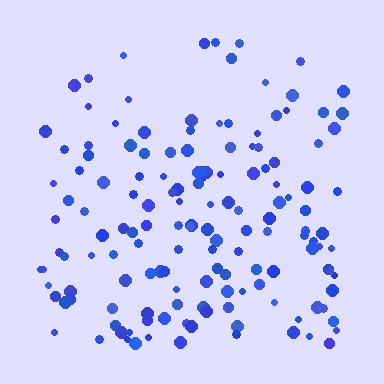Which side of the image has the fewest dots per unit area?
The top.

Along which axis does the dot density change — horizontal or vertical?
Vertical.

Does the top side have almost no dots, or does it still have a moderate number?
Still a moderate number, just noticeably fewer than the bottom.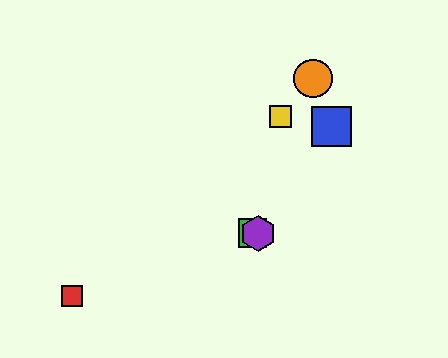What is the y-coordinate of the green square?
The green square is at y≈233.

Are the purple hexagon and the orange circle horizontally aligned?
No, the purple hexagon is at y≈233 and the orange circle is at y≈78.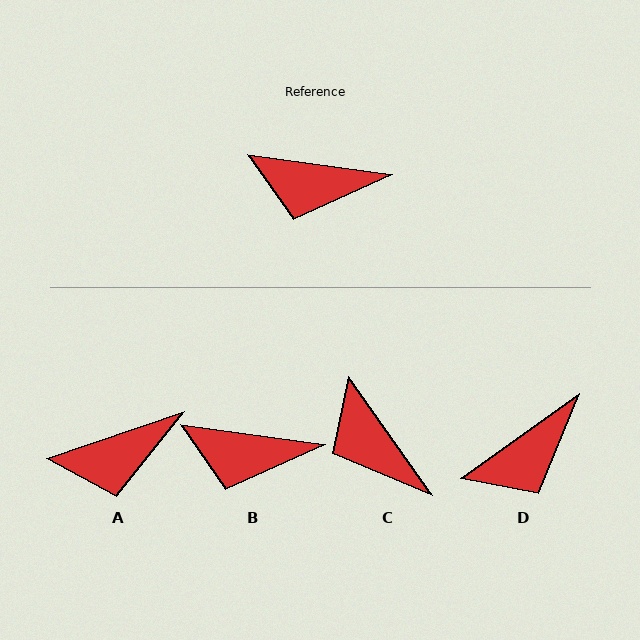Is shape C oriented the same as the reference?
No, it is off by about 47 degrees.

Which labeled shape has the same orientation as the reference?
B.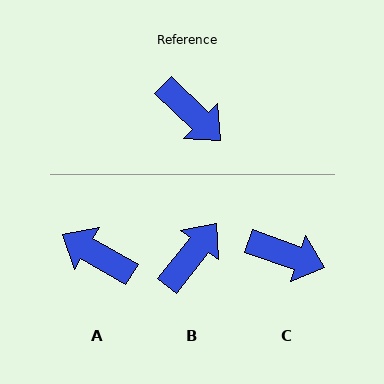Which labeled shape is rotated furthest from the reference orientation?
A, about 166 degrees away.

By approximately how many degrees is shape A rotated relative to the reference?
Approximately 166 degrees clockwise.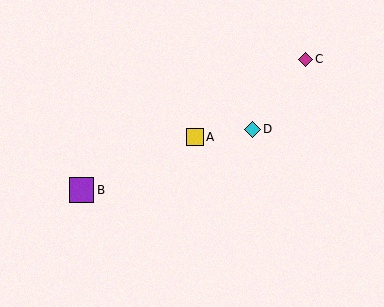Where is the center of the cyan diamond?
The center of the cyan diamond is at (252, 129).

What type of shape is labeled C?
Shape C is a magenta diamond.